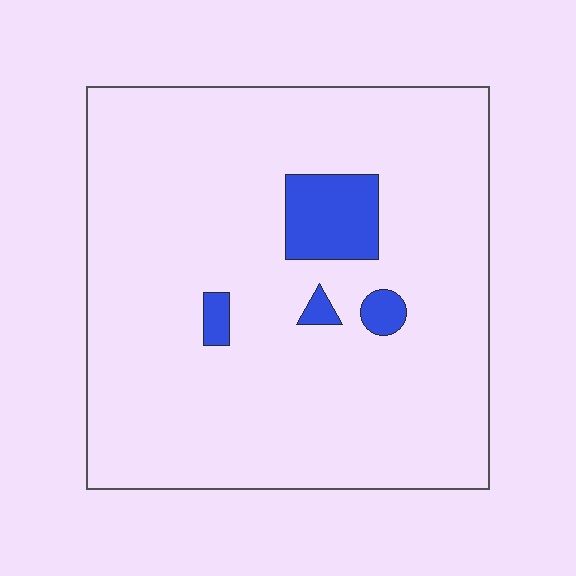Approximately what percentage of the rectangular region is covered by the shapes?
Approximately 10%.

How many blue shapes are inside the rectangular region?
4.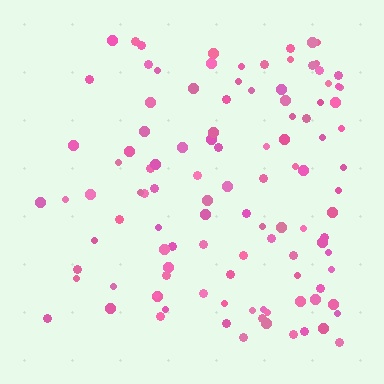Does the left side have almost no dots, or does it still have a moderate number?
Still a moderate number, just noticeably fewer than the right.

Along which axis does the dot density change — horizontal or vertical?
Horizontal.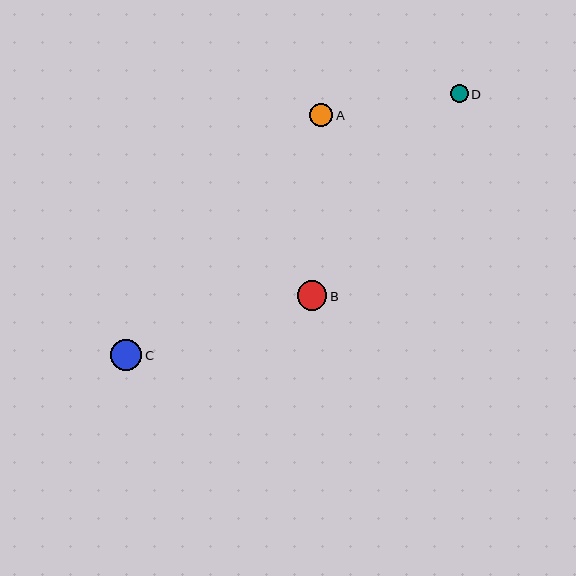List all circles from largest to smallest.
From largest to smallest: C, B, A, D.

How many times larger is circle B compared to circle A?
Circle B is approximately 1.3 times the size of circle A.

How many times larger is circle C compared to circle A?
Circle C is approximately 1.3 times the size of circle A.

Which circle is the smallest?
Circle D is the smallest with a size of approximately 17 pixels.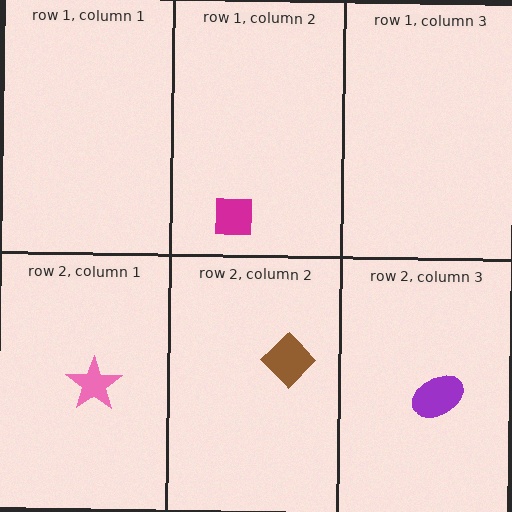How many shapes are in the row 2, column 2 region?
1.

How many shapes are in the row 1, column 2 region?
1.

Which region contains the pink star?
The row 2, column 1 region.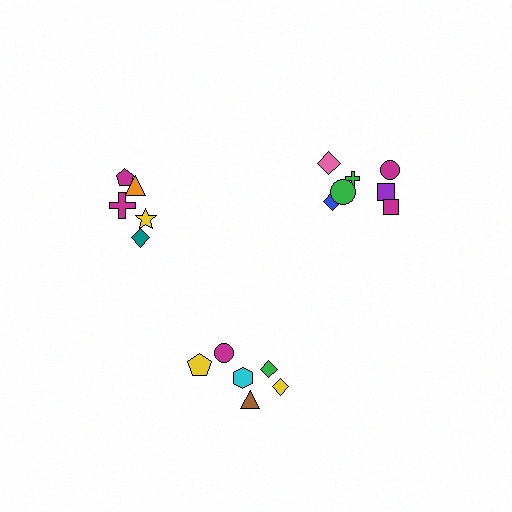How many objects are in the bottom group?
There are 6 objects.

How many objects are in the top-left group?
There are 5 objects.